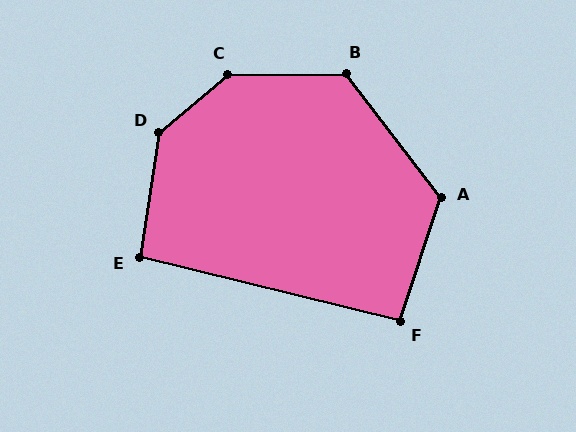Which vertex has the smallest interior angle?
F, at approximately 94 degrees.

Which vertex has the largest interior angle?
C, at approximately 140 degrees.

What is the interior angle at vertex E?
Approximately 95 degrees (obtuse).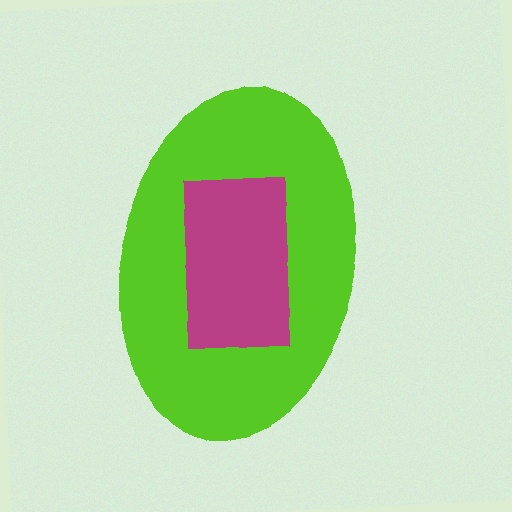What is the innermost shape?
The magenta rectangle.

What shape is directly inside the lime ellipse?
The magenta rectangle.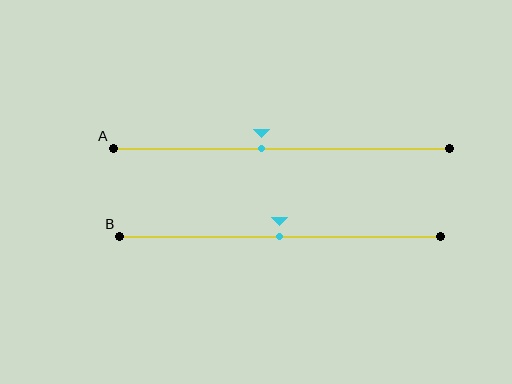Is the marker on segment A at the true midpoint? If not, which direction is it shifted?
No, the marker on segment A is shifted to the left by about 6% of the segment length.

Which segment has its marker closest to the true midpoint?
Segment B has its marker closest to the true midpoint.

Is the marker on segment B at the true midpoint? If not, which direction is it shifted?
Yes, the marker on segment B is at the true midpoint.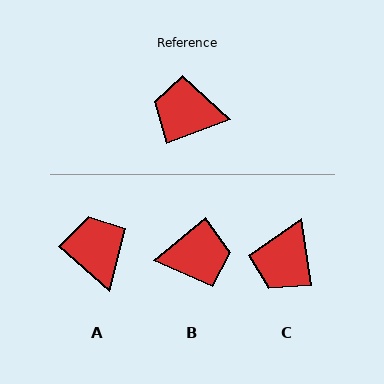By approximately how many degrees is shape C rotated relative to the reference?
Approximately 78 degrees counter-clockwise.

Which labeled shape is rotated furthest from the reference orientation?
B, about 161 degrees away.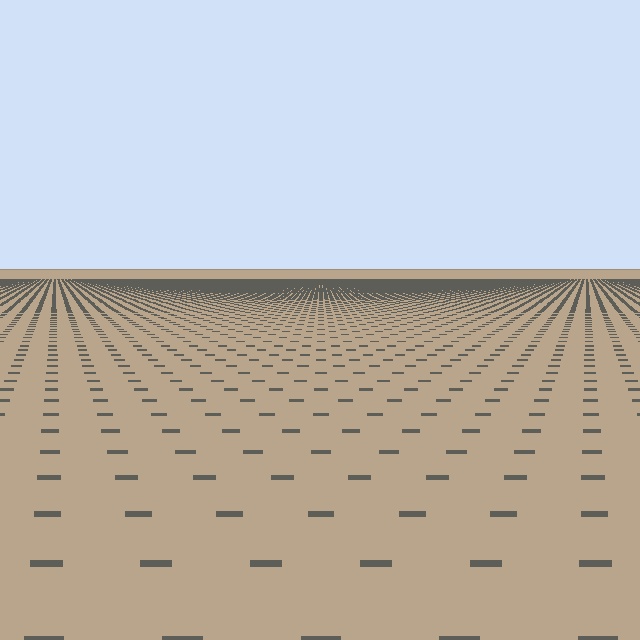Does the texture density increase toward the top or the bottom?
Density increases toward the top.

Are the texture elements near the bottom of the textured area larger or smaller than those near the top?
Larger. Near the bottom, elements are closer to the viewer and appear at a bigger on-screen size.